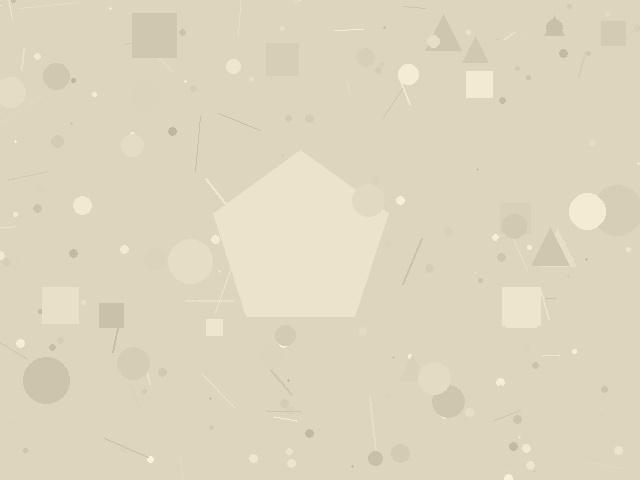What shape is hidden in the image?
A pentagon is hidden in the image.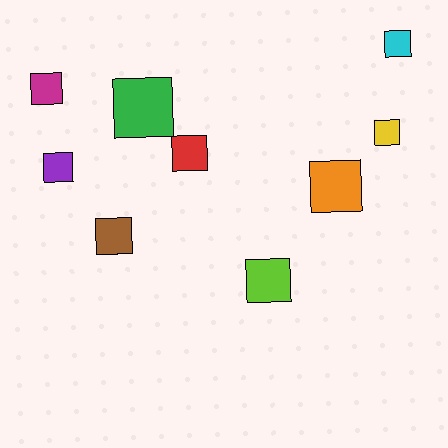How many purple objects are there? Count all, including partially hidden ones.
There is 1 purple object.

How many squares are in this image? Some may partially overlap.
There are 9 squares.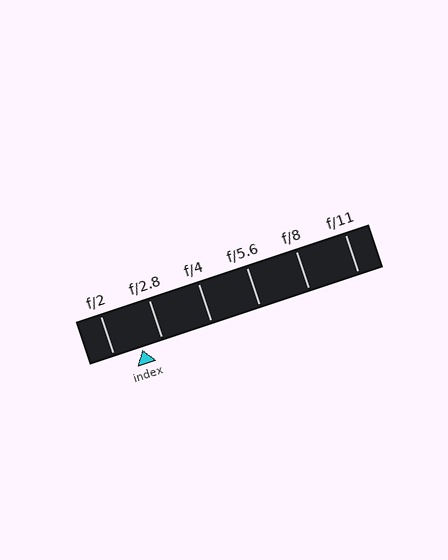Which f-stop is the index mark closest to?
The index mark is closest to f/2.8.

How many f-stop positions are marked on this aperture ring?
There are 6 f-stop positions marked.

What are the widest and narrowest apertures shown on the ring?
The widest aperture shown is f/2 and the narrowest is f/11.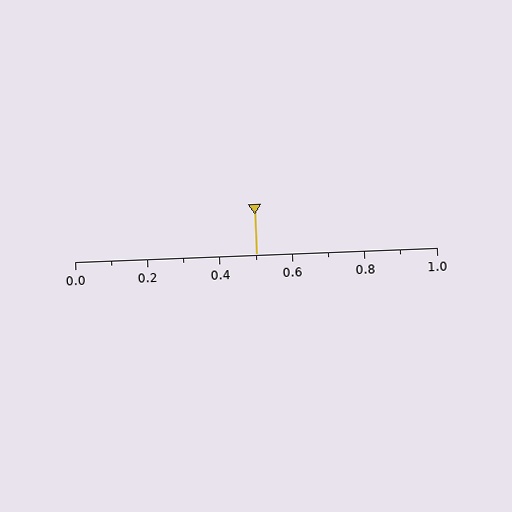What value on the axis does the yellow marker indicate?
The marker indicates approximately 0.5.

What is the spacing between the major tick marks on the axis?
The major ticks are spaced 0.2 apart.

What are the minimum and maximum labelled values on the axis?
The axis runs from 0.0 to 1.0.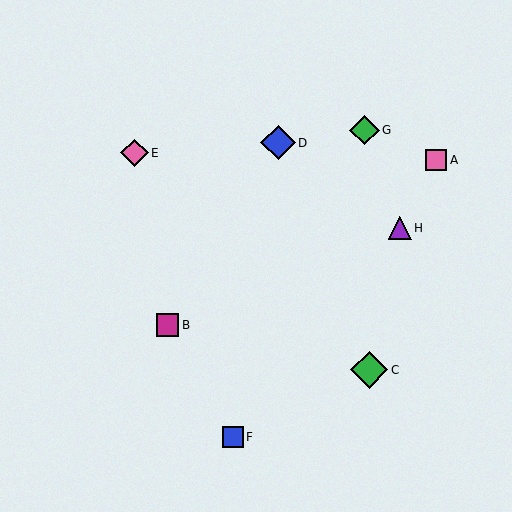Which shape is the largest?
The green diamond (labeled C) is the largest.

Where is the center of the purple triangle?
The center of the purple triangle is at (400, 228).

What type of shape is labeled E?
Shape E is a pink diamond.